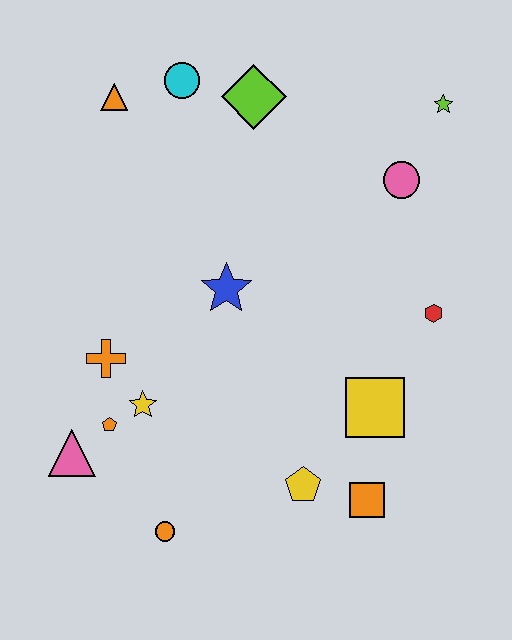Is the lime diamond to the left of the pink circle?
Yes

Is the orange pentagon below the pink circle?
Yes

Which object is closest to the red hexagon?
The yellow square is closest to the red hexagon.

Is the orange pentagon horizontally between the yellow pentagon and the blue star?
No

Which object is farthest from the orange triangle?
The orange square is farthest from the orange triangle.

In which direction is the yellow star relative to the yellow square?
The yellow star is to the left of the yellow square.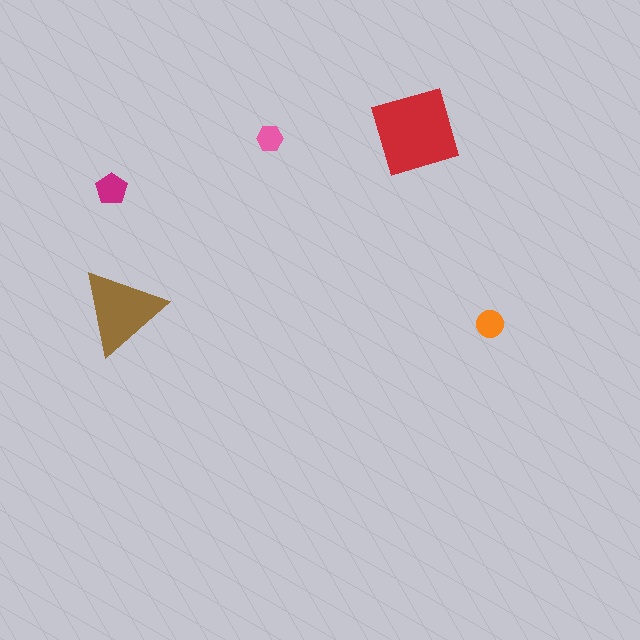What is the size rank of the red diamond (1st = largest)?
1st.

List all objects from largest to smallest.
The red diamond, the brown triangle, the magenta pentagon, the orange circle, the pink hexagon.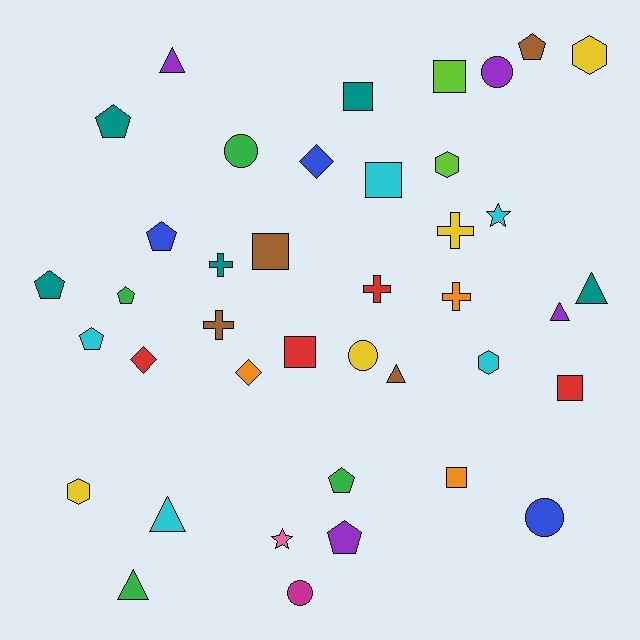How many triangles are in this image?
There are 6 triangles.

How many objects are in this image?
There are 40 objects.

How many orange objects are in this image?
There are 3 orange objects.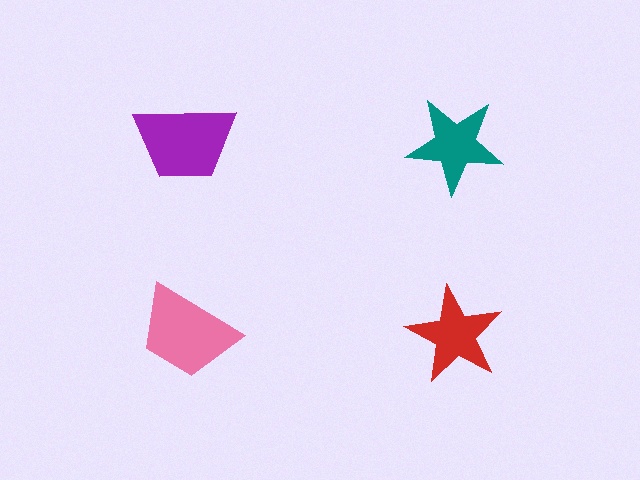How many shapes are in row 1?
2 shapes.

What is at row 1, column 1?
A purple trapezoid.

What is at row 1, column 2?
A teal star.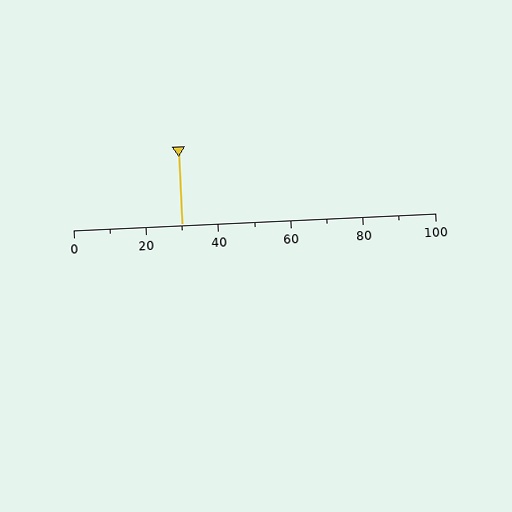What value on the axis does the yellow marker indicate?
The marker indicates approximately 30.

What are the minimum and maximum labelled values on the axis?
The axis runs from 0 to 100.